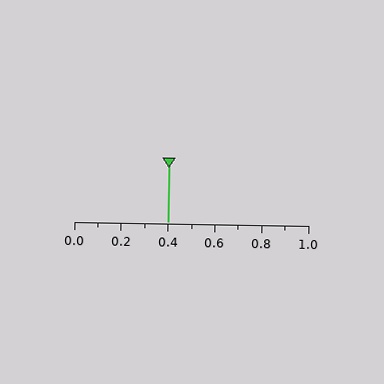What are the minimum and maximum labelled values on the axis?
The axis runs from 0.0 to 1.0.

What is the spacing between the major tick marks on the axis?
The major ticks are spaced 0.2 apart.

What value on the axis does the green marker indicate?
The marker indicates approximately 0.4.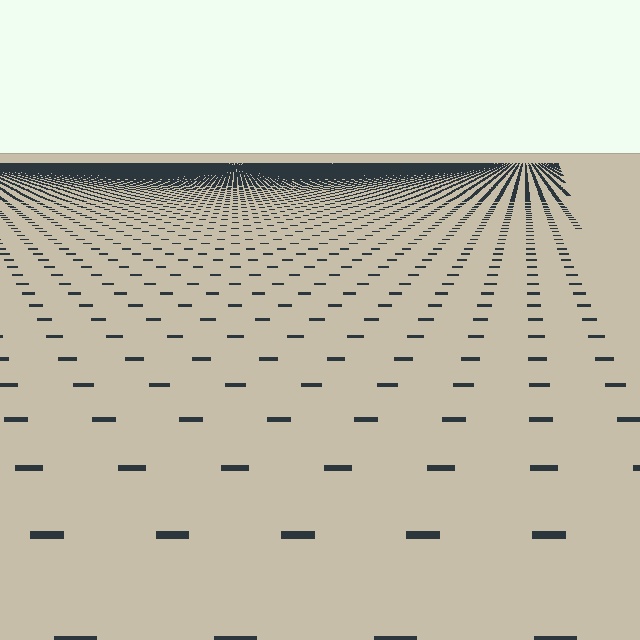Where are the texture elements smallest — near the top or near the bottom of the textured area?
Near the top.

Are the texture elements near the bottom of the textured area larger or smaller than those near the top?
Larger. Near the bottom, elements are closer to the viewer and appear at a bigger on-screen size.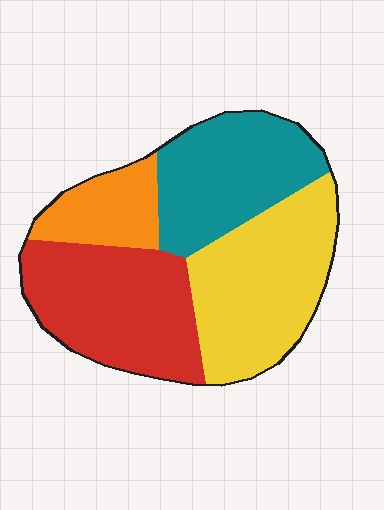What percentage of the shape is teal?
Teal takes up about one quarter (1/4) of the shape.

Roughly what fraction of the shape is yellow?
Yellow takes up about one third (1/3) of the shape.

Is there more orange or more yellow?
Yellow.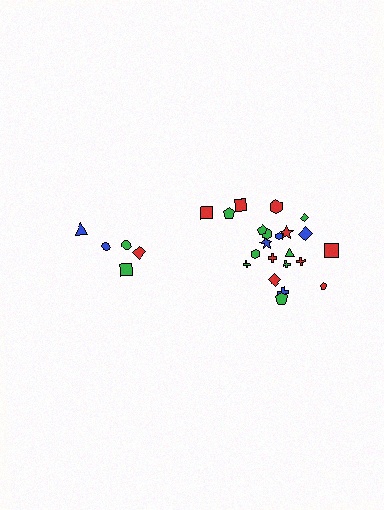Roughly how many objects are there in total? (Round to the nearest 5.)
Roughly 25 objects in total.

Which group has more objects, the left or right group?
The right group.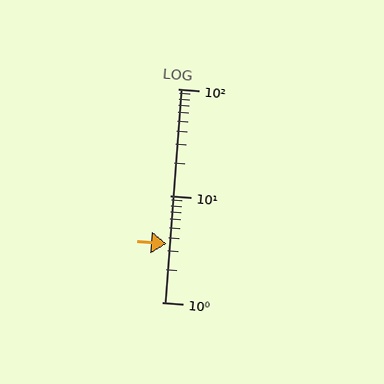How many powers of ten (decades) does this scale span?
The scale spans 2 decades, from 1 to 100.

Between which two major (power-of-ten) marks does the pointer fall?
The pointer is between 1 and 10.